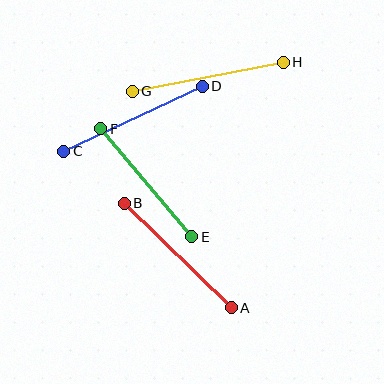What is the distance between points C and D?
The distance is approximately 153 pixels.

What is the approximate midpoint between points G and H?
The midpoint is at approximately (208, 77) pixels.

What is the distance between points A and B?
The distance is approximately 150 pixels.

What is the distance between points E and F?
The distance is approximately 141 pixels.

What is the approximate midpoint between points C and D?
The midpoint is at approximately (133, 119) pixels.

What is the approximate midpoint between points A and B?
The midpoint is at approximately (178, 256) pixels.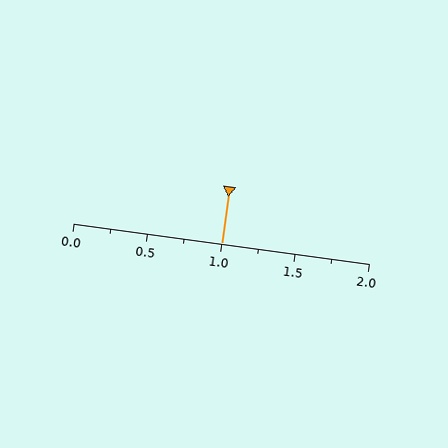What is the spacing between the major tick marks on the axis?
The major ticks are spaced 0.5 apart.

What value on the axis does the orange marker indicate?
The marker indicates approximately 1.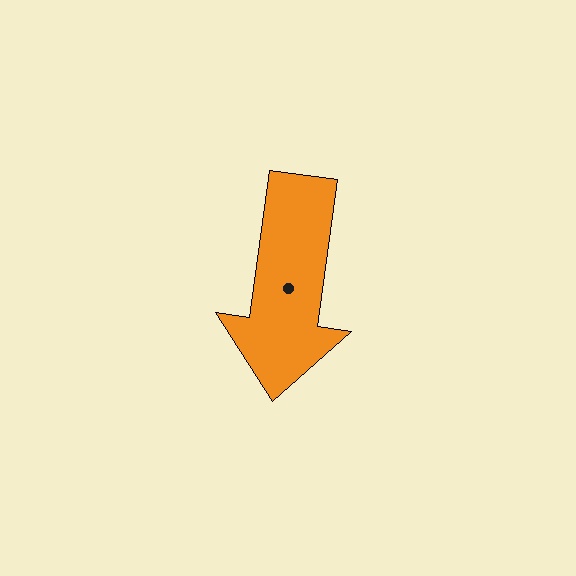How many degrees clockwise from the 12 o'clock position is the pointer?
Approximately 188 degrees.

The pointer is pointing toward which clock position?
Roughly 6 o'clock.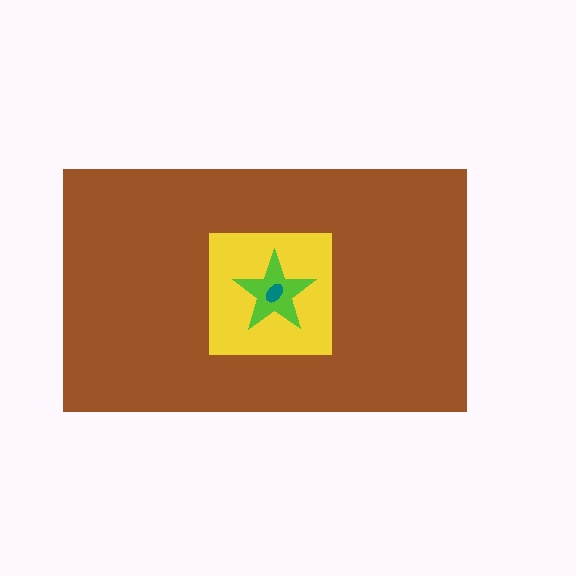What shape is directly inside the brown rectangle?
The yellow square.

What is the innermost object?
The teal ellipse.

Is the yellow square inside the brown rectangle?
Yes.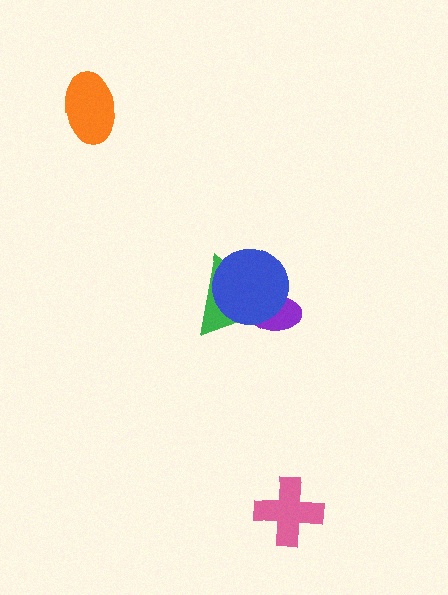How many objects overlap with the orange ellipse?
0 objects overlap with the orange ellipse.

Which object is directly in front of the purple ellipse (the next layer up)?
The green triangle is directly in front of the purple ellipse.